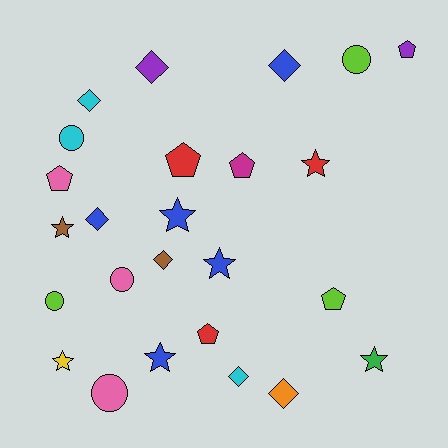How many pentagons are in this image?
There are 6 pentagons.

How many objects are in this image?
There are 25 objects.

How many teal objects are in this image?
There are no teal objects.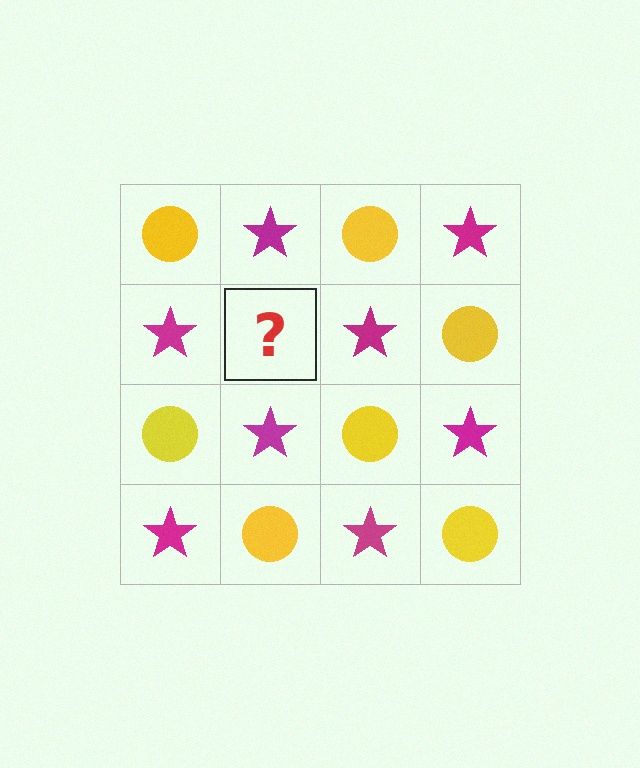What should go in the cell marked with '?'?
The missing cell should contain a yellow circle.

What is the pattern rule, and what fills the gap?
The rule is that it alternates yellow circle and magenta star in a checkerboard pattern. The gap should be filled with a yellow circle.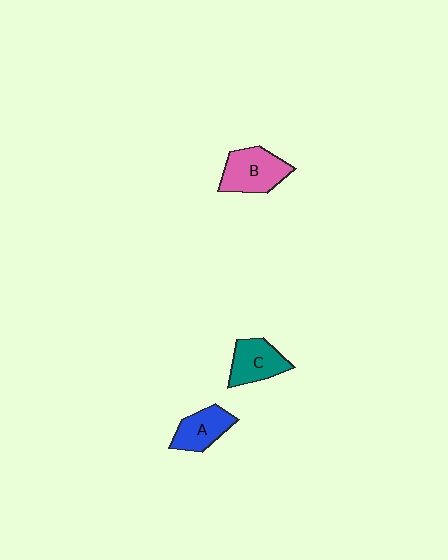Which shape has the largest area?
Shape B (pink).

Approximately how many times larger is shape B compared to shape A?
Approximately 1.3 times.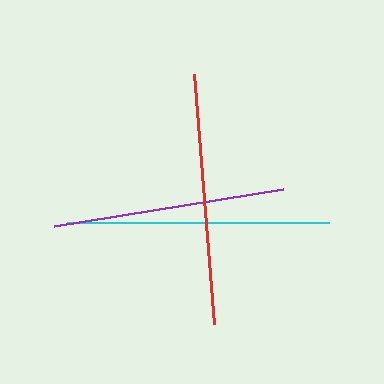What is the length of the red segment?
The red segment is approximately 250 pixels long.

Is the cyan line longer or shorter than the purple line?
The cyan line is longer than the purple line.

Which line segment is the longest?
The cyan line is the longest at approximately 263 pixels.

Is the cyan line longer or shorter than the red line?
The cyan line is longer than the red line.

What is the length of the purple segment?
The purple segment is approximately 231 pixels long.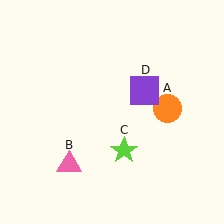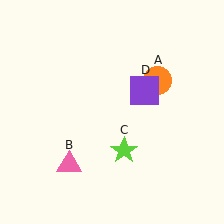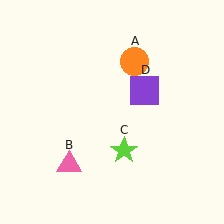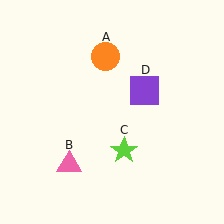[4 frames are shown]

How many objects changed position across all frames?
1 object changed position: orange circle (object A).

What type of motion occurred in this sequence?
The orange circle (object A) rotated counterclockwise around the center of the scene.